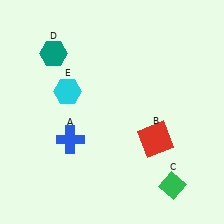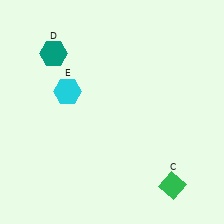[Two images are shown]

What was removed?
The red square (B), the blue cross (A) were removed in Image 2.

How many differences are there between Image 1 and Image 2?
There are 2 differences between the two images.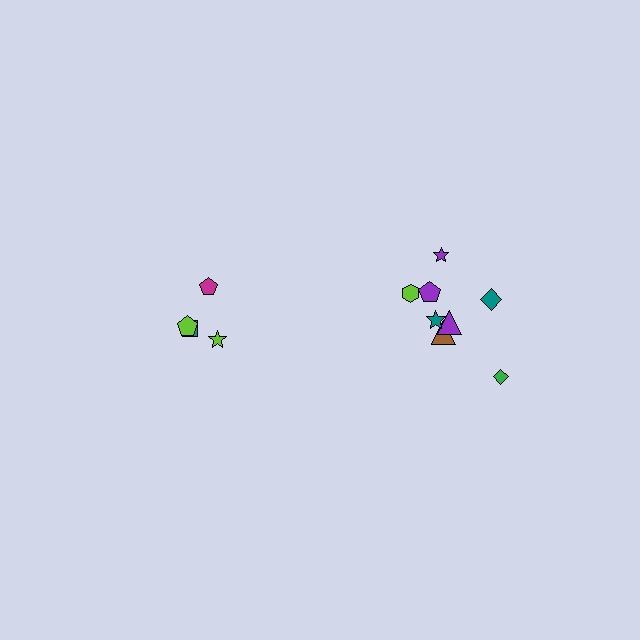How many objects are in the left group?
There are 4 objects.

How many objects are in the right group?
There are 8 objects.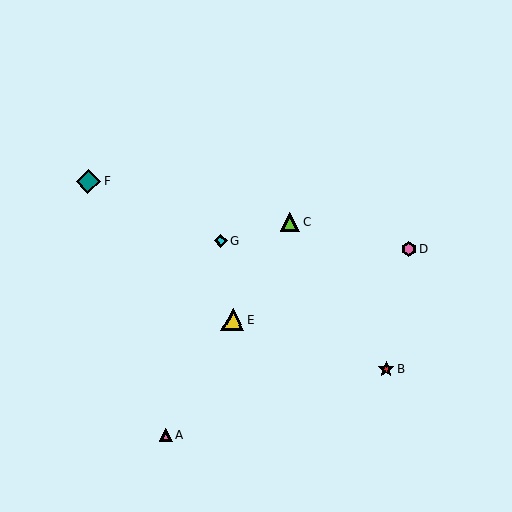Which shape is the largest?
The teal diamond (labeled F) is the largest.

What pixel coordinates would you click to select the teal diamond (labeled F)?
Click at (88, 181) to select the teal diamond F.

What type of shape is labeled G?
Shape G is a cyan diamond.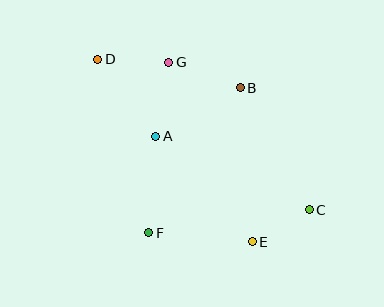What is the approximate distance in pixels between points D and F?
The distance between D and F is approximately 181 pixels.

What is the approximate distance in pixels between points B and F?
The distance between B and F is approximately 171 pixels.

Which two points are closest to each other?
Points C and E are closest to each other.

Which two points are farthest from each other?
Points C and D are farthest from each other.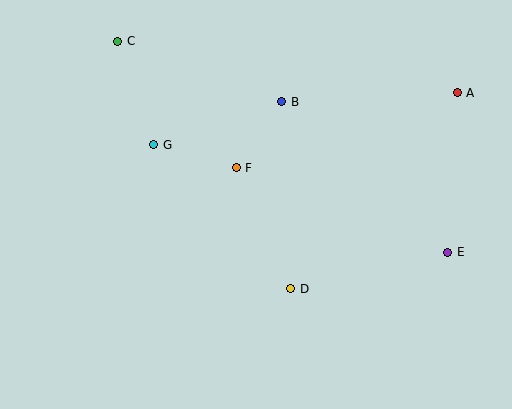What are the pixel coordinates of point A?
Point A is at (457, 93).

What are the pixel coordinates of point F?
Point F is at (236, 168).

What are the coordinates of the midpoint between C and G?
The midpoint between C and G is at (136, 93).